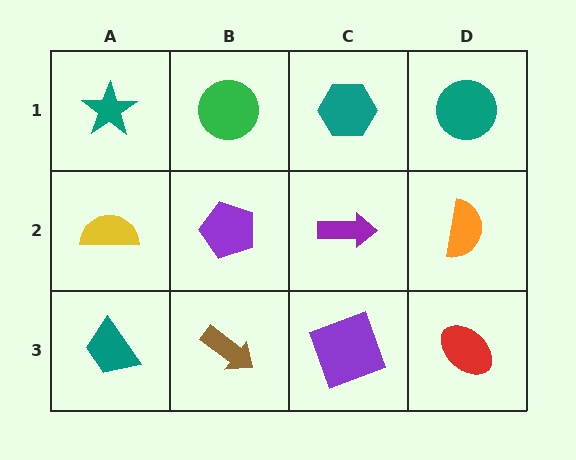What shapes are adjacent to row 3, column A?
A yellow semicircle (row 2, column A), a brown arrow (row 3, column B).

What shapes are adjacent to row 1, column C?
A purple arrow (row 2, column C), a green circle (row 1, column B), a teal circle (row 1, column D).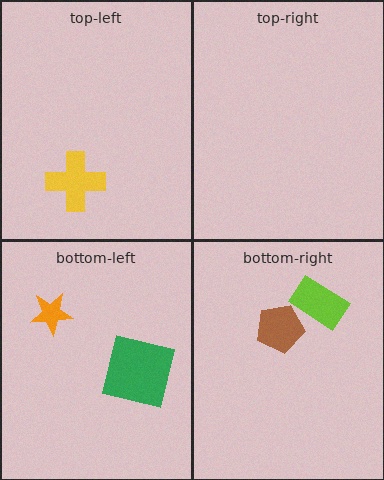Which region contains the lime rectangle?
The bottom-right region.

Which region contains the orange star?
The bottom-left region.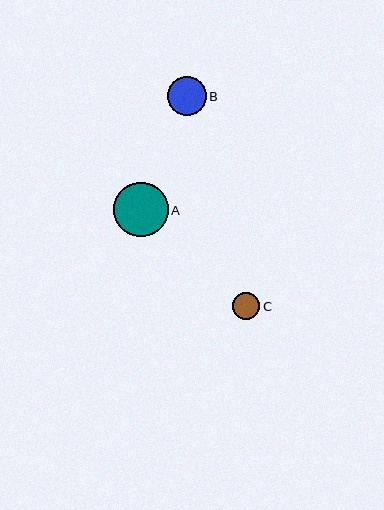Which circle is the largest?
Circle A is the largest with a size of approximately 54 pixels.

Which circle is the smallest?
Circle C is the smallest with a size of approximately 28 pixels.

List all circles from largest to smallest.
From largest to smallest: A, B, C.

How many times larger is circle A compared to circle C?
Circle A is approximately 2.0 times the size of circle C.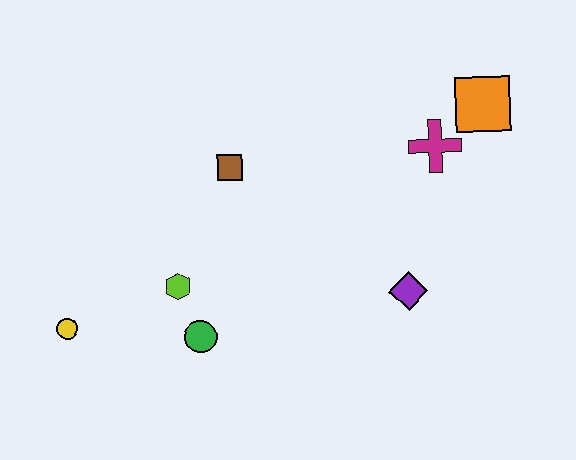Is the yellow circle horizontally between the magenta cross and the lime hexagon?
No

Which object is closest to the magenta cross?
The orange square is closest to the magenta cross.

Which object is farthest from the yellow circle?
The orange square is farthest from the yellow circle.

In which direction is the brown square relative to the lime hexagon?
The brown square is above the lime hexagon.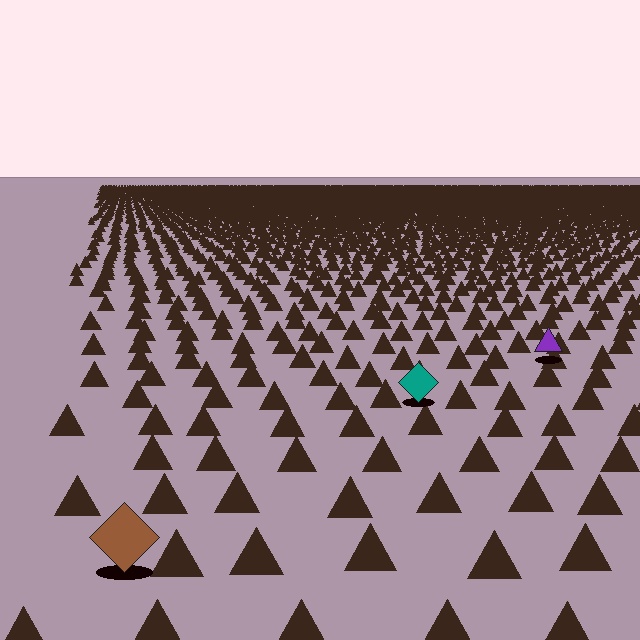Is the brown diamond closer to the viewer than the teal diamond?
Yes. The brown diamond is closer — you can tell from the texture gradient: the ground texture is coarser near it.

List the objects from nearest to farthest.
From nearest to farthest: the brown diamond, the teal diamond, the purple triangle.